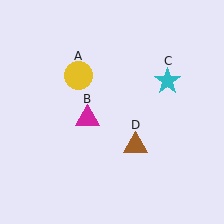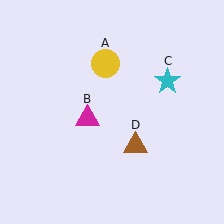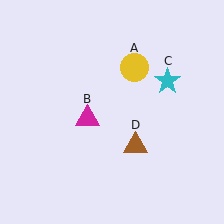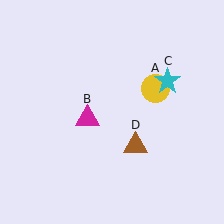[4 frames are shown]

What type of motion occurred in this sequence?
The yellow circle (object A) rotated clockwise around the center of the scene.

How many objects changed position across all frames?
1 object changed position: yellow circle (object A).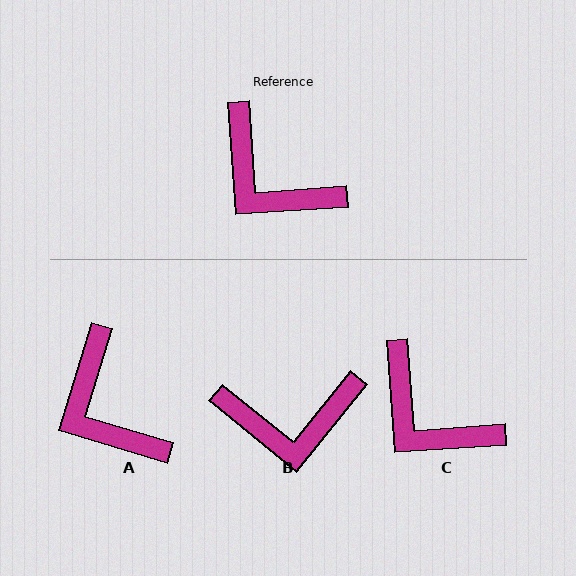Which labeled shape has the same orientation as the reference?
C.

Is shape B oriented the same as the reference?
No, it is off by about 47 degrees.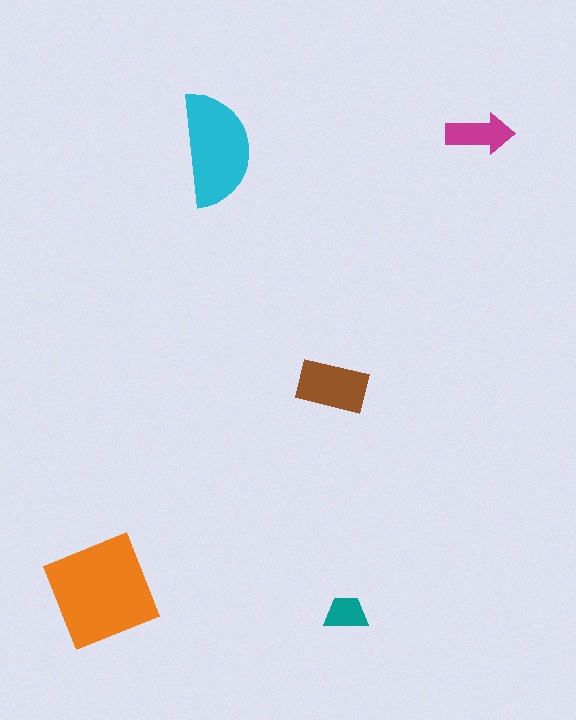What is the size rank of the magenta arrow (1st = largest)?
4th.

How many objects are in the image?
There are 5 objects in the image.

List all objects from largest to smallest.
The orange square, the cyan semicircle, the brown rectangle, the magenta arrow, the teal trapezoid.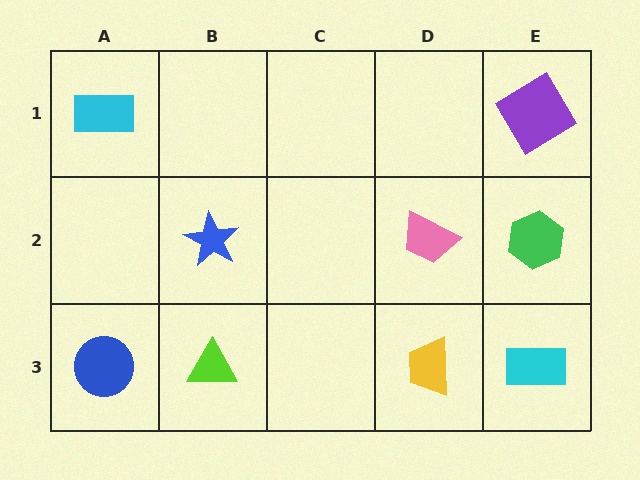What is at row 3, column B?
A lime triangle.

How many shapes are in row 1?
2 shapes.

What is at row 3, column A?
A blue circle.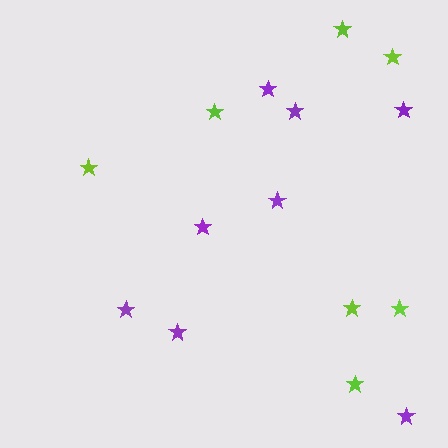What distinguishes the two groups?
There are 2 groups: one group of lime stars (7) and one group of purple stars (8).